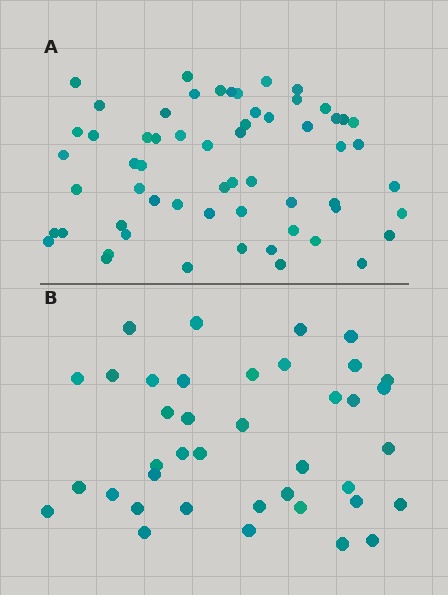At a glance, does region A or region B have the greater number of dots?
Region A (the top region) has more dots.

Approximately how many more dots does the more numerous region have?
Region A has approximately 20 more dots than region B.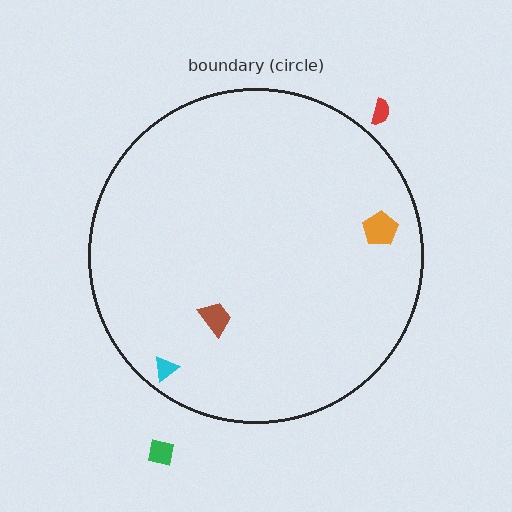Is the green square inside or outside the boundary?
Outside.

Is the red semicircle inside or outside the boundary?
Outside.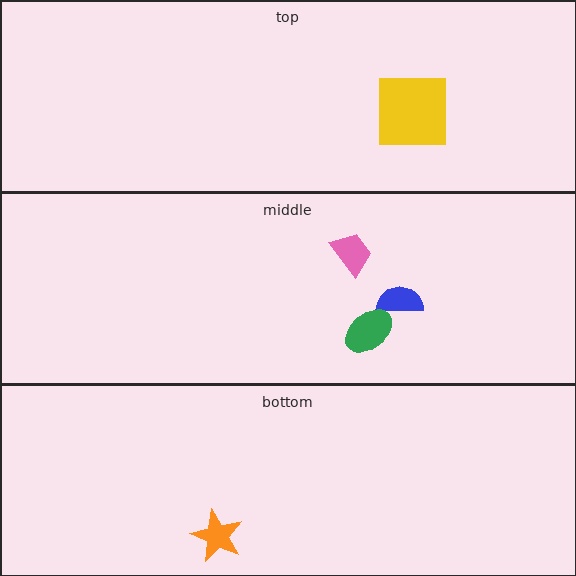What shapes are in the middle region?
The pink trapezoid, the blue semicircle, the green ellipse.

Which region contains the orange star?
The bottom region.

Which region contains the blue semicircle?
The middle region.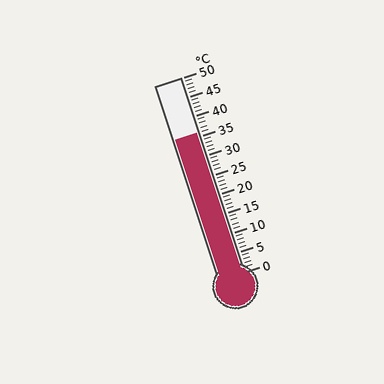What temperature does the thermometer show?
The thermometer shows approximately 36°C.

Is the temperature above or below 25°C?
The temperature is above 25°C.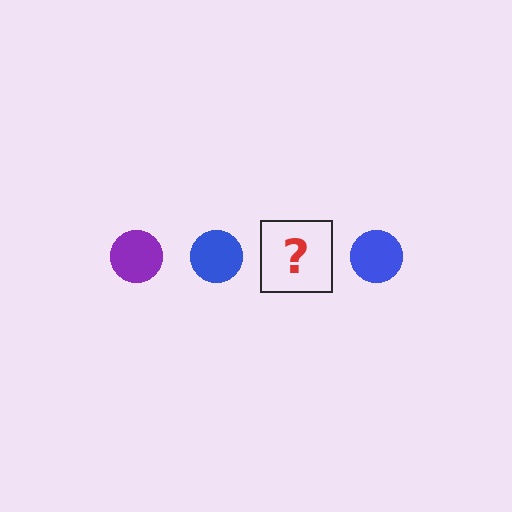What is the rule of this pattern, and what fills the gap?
The rule is that the pattern cycles through purple, blue circles. The gap should be filled with a purple circle.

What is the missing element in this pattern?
The missing element is a purple circle.